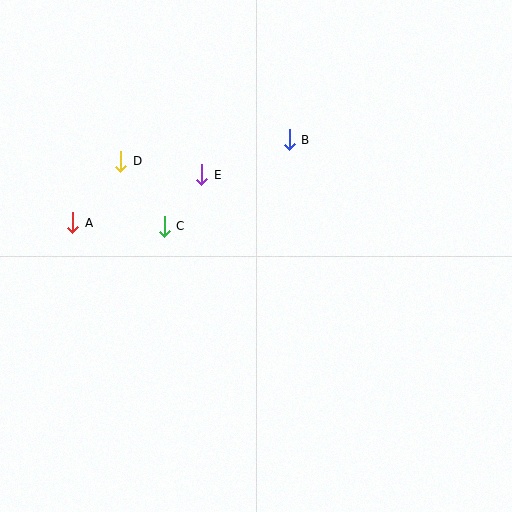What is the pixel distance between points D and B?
The distance between D and B is 170 pixels.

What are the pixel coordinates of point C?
Point C is at (164, 226).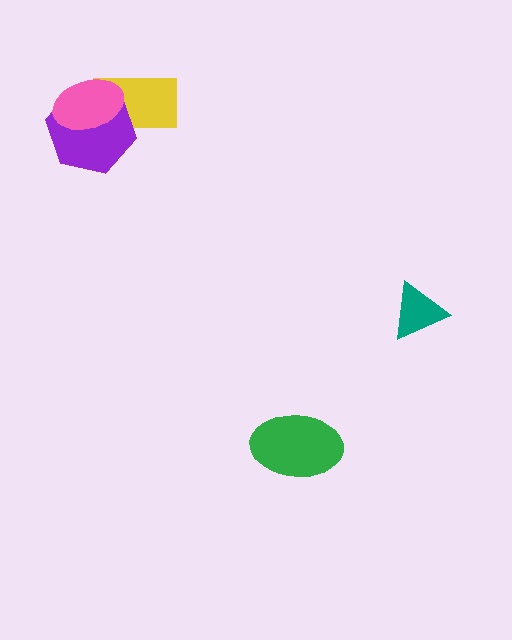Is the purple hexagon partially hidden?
Yes, it is partially covered by another shape.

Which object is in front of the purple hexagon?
The pink ellipse is in front of the purple hexagon.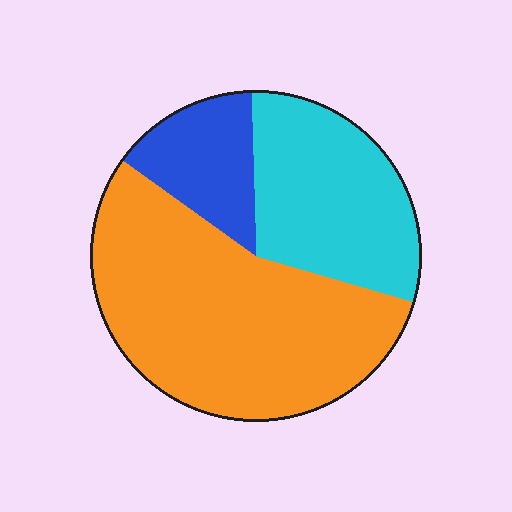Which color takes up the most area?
Orange, at roughly 55%.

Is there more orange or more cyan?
Orange.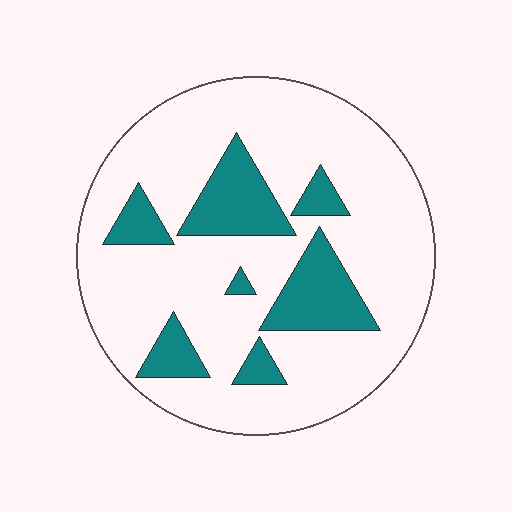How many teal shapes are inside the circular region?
7.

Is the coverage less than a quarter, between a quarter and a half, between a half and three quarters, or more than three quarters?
Less than a quarter.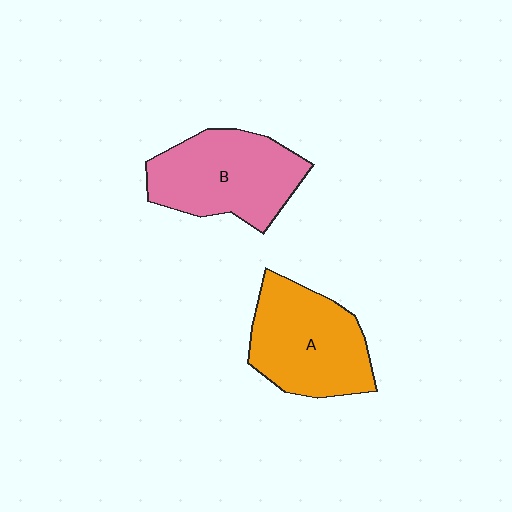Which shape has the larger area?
Shape B (pink).